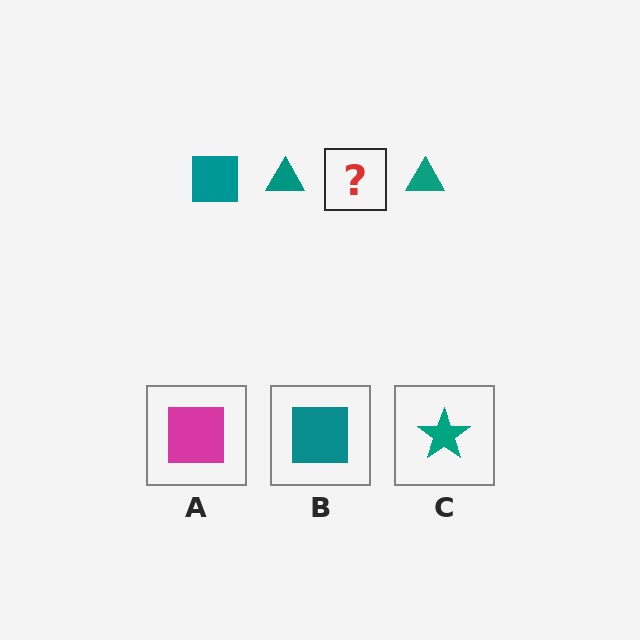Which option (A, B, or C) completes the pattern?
B.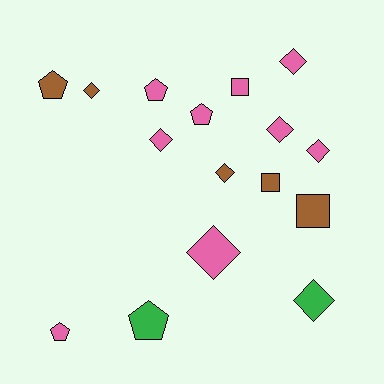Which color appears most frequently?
Pink, with 9 objects.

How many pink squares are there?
There is 1 pink square.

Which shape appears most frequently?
Diamond, with 8 objects.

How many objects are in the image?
There are 16 objects.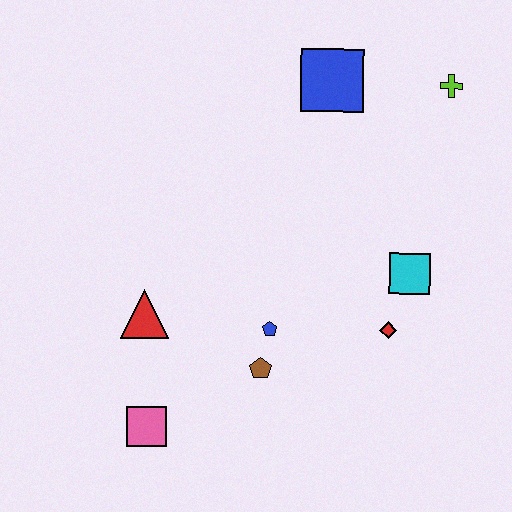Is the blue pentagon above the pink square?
Yes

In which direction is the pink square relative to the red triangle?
The pink square is below the red triangle.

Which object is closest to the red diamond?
The cyan square is closest to the red diamond.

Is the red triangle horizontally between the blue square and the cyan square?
No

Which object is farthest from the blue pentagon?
The lime cross is farthest from the blue pentagon.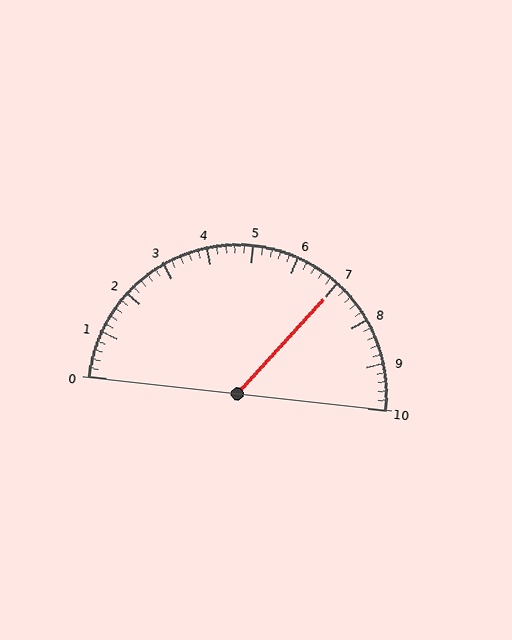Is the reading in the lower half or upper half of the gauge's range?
The reading is in the upper half of the range (0 to 10).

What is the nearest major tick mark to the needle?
The nearest major tick mark is 7.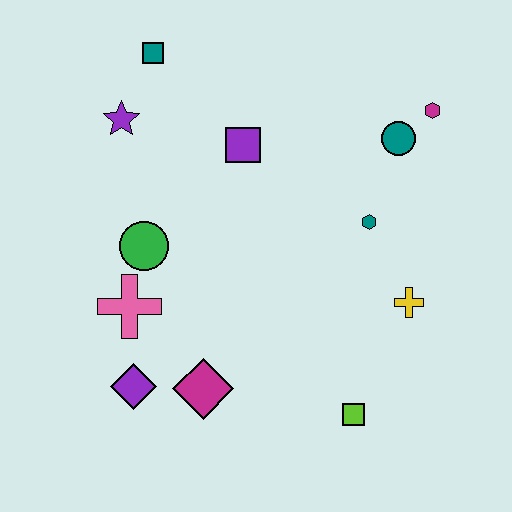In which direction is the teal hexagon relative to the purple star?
The teal hexagon is to the right of the purple star.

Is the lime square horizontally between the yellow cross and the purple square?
Yes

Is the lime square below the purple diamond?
Yes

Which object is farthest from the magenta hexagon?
The purple diamond is farthest from the magenta hexagon.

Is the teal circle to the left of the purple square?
No